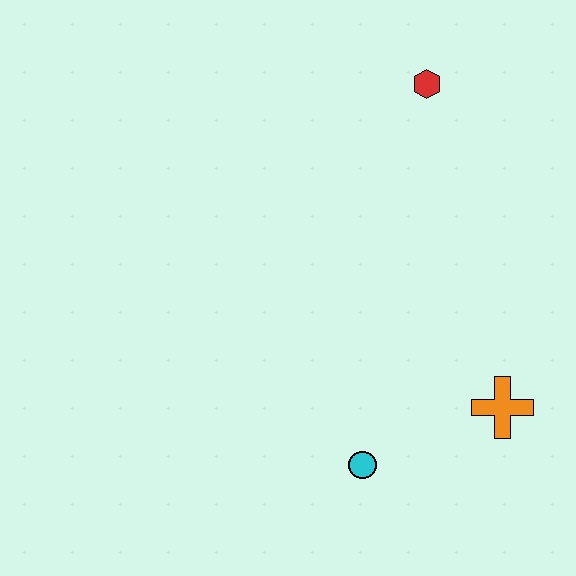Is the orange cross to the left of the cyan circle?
No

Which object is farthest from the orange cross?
The red hexagon is farthest from the orange cross.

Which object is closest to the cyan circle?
The orange cross is closest to the cyan circle.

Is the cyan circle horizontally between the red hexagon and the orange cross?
No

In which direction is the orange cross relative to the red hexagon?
The orange cross is below the red hexagon.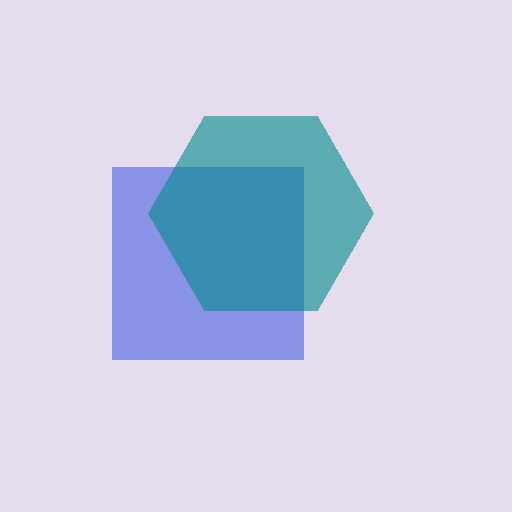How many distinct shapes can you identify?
There are 2 distinct shapes: a blue square, a teal hexagon.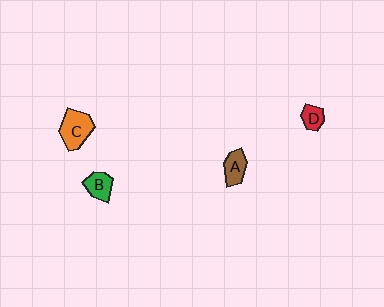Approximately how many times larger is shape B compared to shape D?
Approximately 1.4 times.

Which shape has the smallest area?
Shape D (red).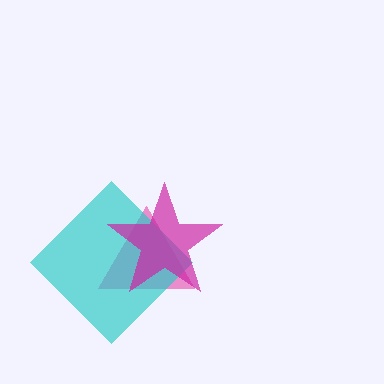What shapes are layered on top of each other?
The layered shapes are: a pink triangle, a cyan diamond, a magenta star.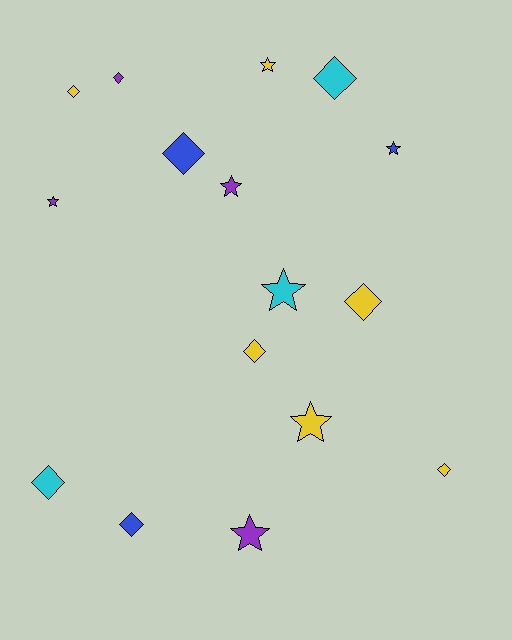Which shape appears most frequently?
Diamond, with 9 objects.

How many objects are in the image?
There are 16 objects.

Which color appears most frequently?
Yellow, with 6 objects.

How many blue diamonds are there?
There are 2 blue diamonds.